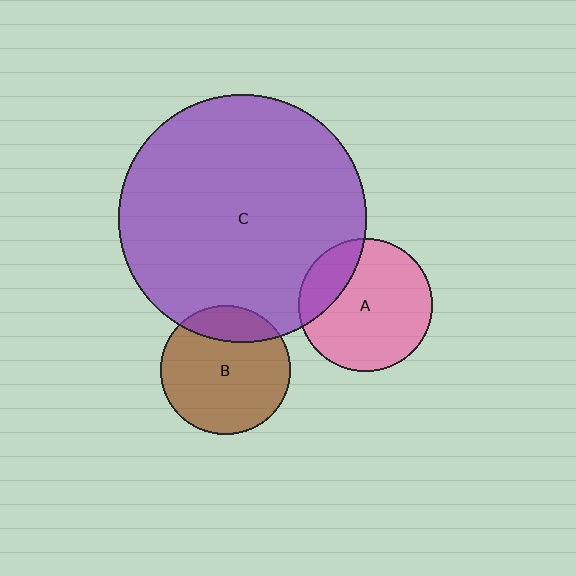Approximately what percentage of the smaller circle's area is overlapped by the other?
Approximately 20%.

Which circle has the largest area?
Circle C (purple).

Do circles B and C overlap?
Yes.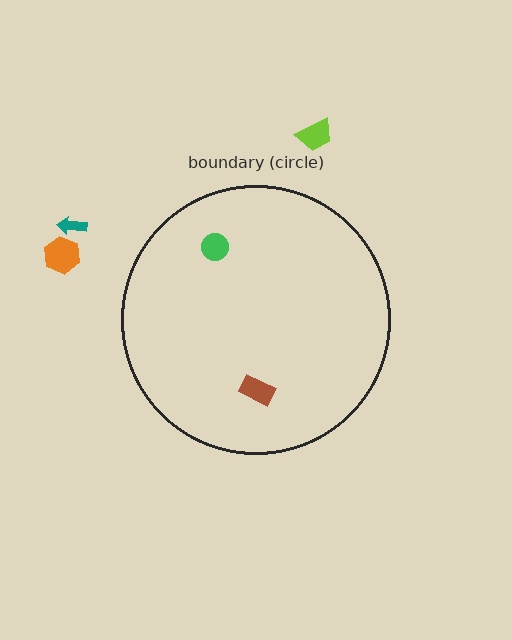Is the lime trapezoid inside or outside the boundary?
Outside.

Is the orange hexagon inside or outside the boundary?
Outside.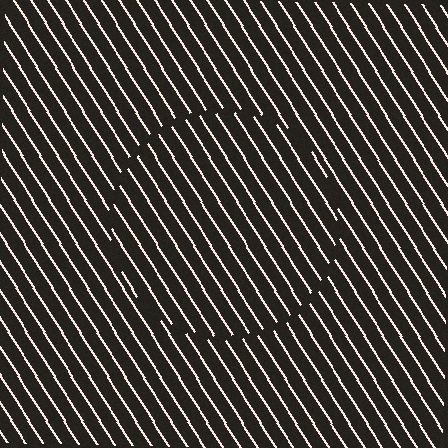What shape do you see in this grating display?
An illusory circle. The interior of the shape contains the same grating, shifted by half a period — the contour is defined by the phase discontinuity where line-ends from the inner and outer gratings abut.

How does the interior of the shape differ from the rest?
The interior of the shape contains the same grating, shifted by half a period — the contour is defined by the phase discontinuity where line-ends from the inner and outer gratings abut.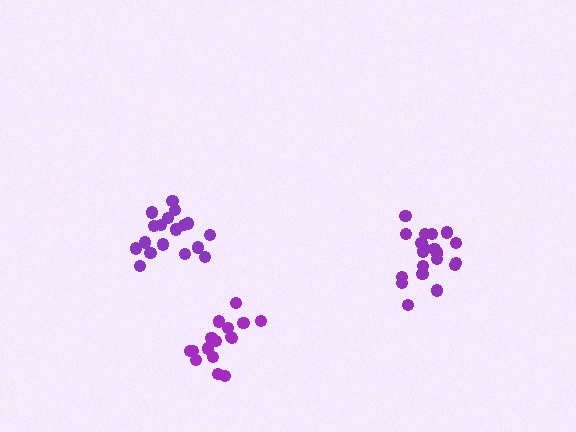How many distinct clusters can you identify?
There are 3 distinct clusters.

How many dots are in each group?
Group 1: 16 dots, Group 2: 21 dots, Group 3: 19 dots (56 total).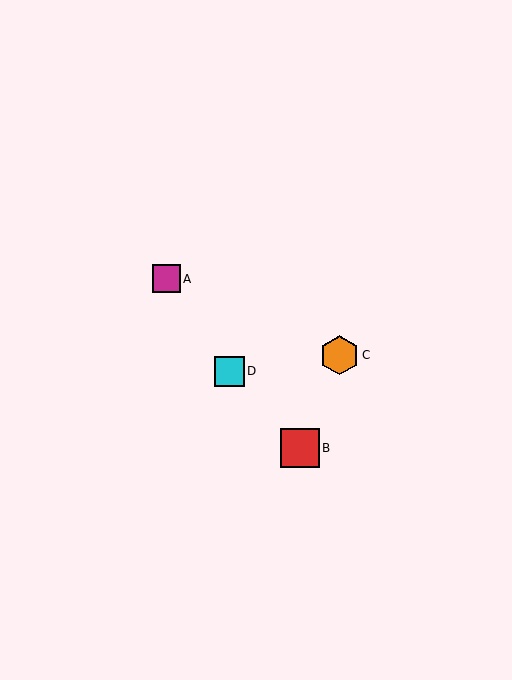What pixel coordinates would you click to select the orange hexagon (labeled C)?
Click at (340, 355) to select the orange hexagon C.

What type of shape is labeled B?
Shape B is a red square.